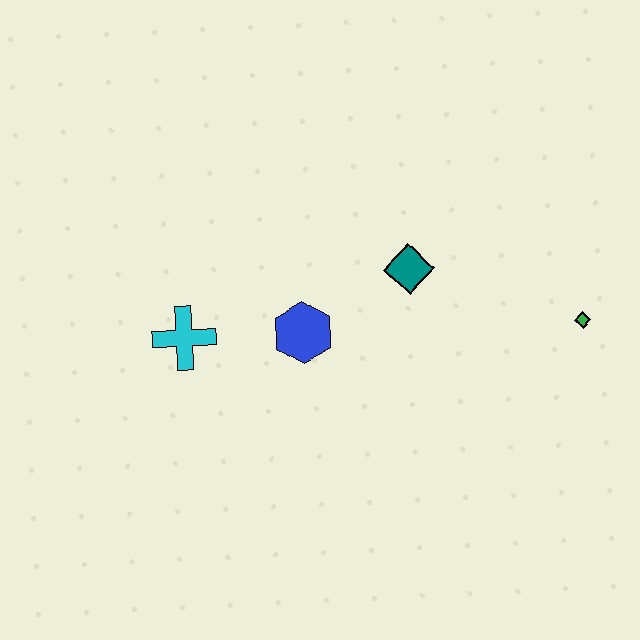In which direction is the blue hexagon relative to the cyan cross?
The blue hexagon is to the right of the cyan cross.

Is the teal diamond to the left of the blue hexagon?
No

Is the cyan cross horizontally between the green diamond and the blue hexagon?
No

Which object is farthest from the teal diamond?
The cyan cross is farthest from the teal diamond.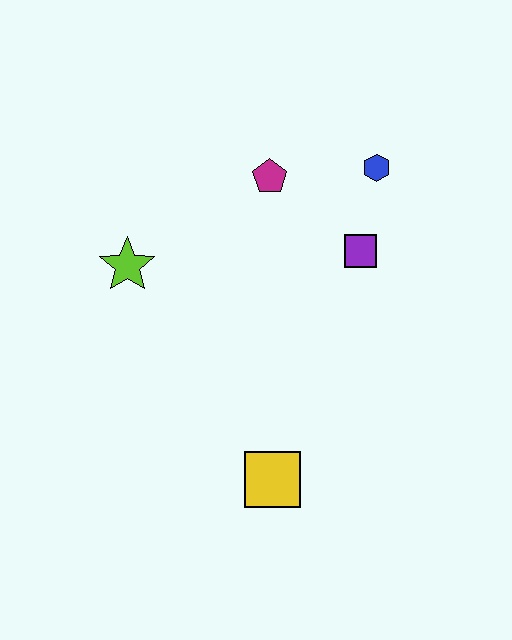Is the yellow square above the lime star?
No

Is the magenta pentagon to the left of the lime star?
No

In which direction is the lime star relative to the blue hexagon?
The lime star is to the left of the blue hexagon.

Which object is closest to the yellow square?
The purple square is closest to the yellow square.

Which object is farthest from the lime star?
The blue hexagon is farthest from the lime star.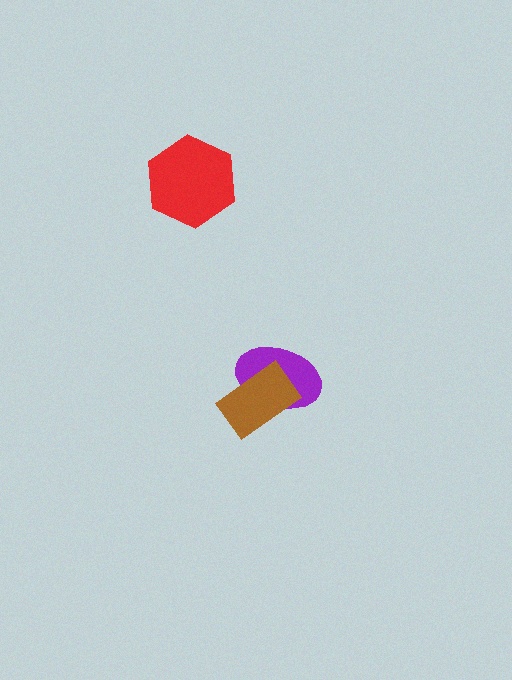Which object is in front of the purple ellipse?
The brown rectangle is in front of the purple ellipse.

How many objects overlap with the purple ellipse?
1 object overlaps with the purple ellipse.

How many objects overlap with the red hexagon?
0 objects overlap with the red hexagon.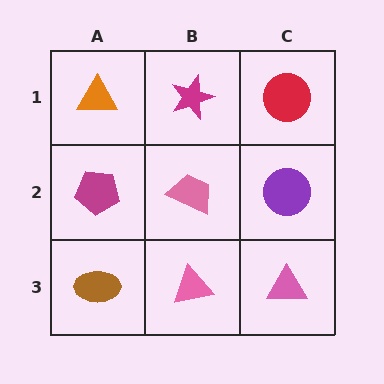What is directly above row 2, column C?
A red circle.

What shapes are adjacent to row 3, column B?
A pink trapezoid (row 2, column B), a brown ellipse (row 3, column A), a pink triangle (row 3, column C).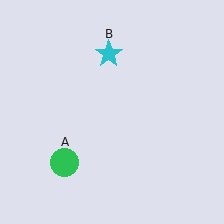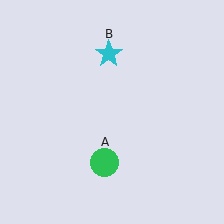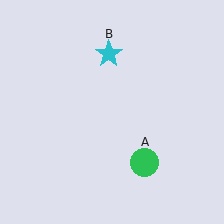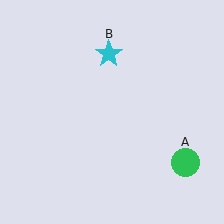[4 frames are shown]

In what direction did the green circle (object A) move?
The green circle (object A) moved right.